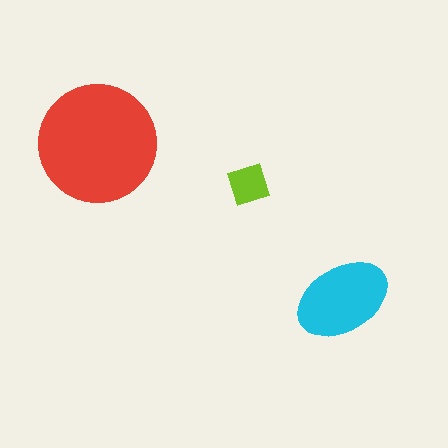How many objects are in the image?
There are 3 objects in the image.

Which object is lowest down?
The cyan ellipse is bottommost.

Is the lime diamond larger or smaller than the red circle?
Smaller.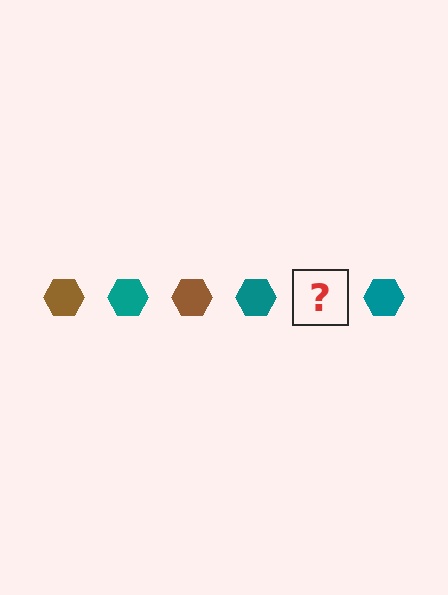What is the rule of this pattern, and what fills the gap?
The rule is that the pattern cycles through brown, teal hexagons. The gap should be filled with a brown hexagon.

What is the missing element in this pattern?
The missing element is a brown hexagon.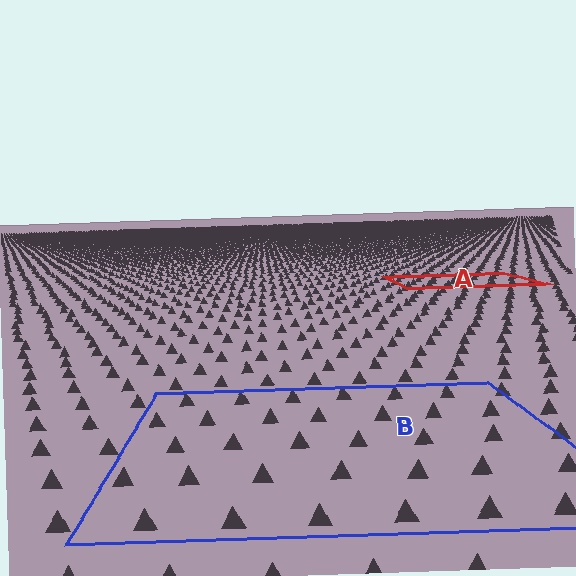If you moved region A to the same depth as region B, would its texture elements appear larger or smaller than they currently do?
They would appear larger. At a closer depth, the same texture elements are projected at a bigger on-screen size.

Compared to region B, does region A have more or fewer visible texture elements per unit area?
Region A has more texture elements per unit area — they are packed more densely because it is farther away.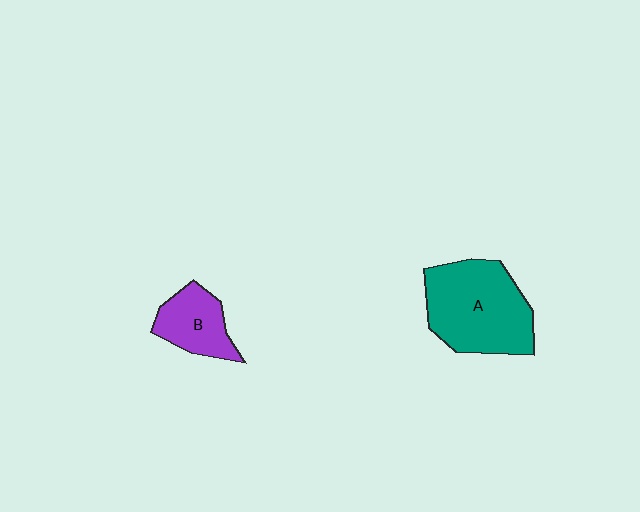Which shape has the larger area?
Shape A (teal).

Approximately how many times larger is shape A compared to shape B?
Approximately 2.0 times.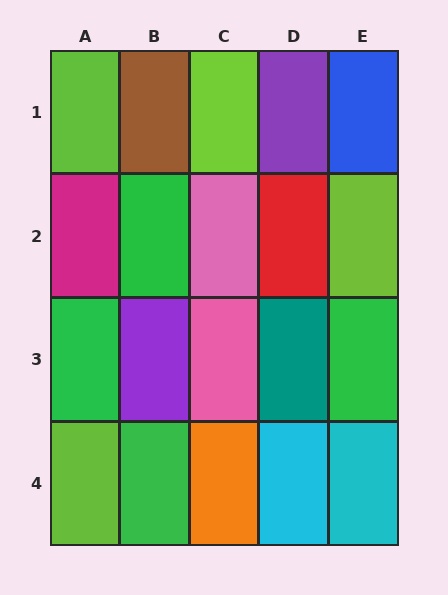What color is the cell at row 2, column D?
Red.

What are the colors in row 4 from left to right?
Lime, green, orange, cyan, cyan.